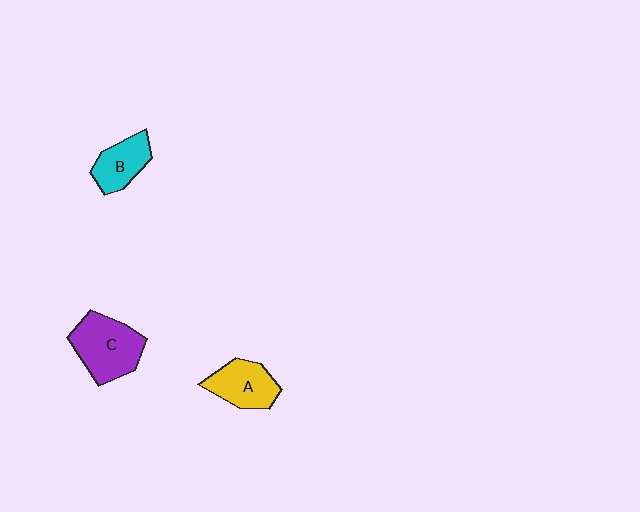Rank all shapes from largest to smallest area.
From largest to smallest: C (purple), A (yellow), B (cyan).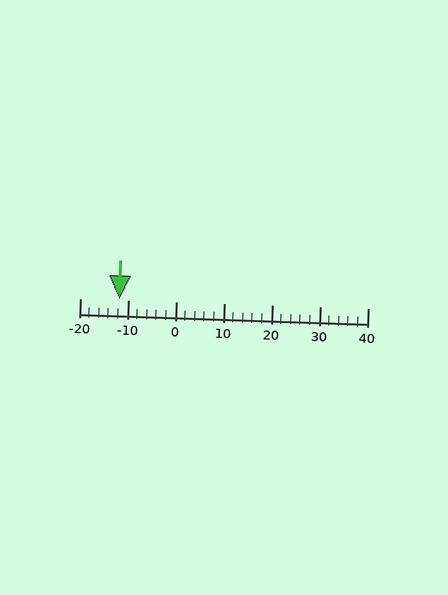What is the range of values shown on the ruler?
The ruler shows values from -20 to 40.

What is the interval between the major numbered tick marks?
The major tick marks are spaced 10 units apart.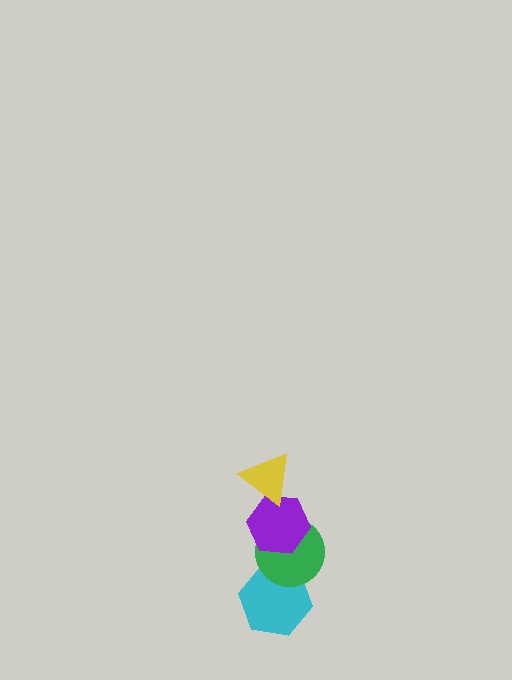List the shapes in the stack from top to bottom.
From top to bottom: the yellow triangle, the purple hexagon, the green circle, the cyan hexagon.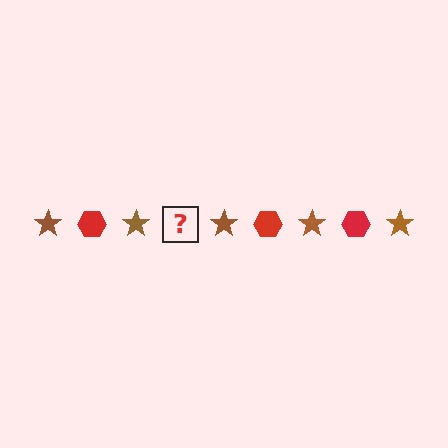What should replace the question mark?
The question mark should be replaced with a red hexagon.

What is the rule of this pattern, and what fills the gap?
The rule is that the pattern alternates between brown star and red hexagon. The gap should be filled with a red hexagon.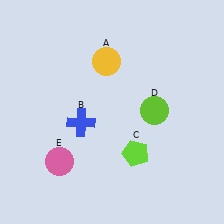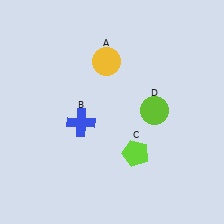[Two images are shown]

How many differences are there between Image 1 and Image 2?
There is 1 difference between the two images.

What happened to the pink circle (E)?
The pink circle (E) was removed in Image 2. It was in the bottom-left area of Image 1.